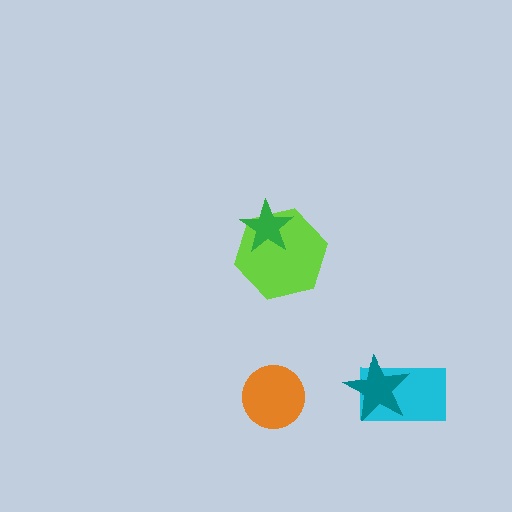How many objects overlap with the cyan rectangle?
1 object overlaps with the cyan rectangle.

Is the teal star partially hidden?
No, no other shape covers it.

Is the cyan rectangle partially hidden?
Yes, it is partially covered by another shape.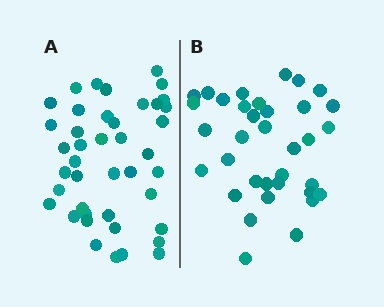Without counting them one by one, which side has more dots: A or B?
Region A (the left region) has more dots.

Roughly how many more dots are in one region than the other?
Region A has roughly 8 or so more dots than region B.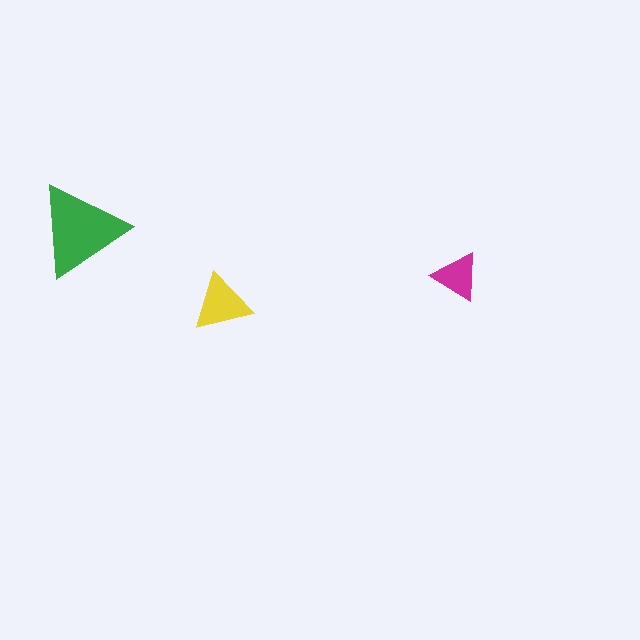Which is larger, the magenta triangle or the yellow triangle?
The yellow one.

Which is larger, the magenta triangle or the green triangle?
The green one.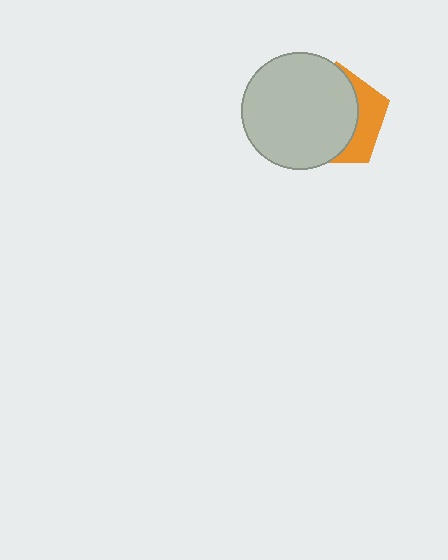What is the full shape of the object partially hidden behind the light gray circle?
The partially hidden object is an orange pentagon.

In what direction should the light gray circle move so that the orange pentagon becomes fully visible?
The light gray circle should move left. That is the shortest direction to clear the overlap and leave the orange pentagon fully visible.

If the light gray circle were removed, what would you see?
You would see the complete orange pentagon.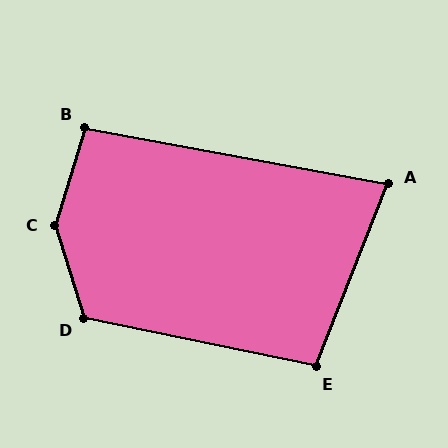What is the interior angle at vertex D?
Approximately 119 degrees (obtuse).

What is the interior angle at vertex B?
Approximately 97 degrees (obtuse).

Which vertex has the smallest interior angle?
A, at approximately 79 degrees.